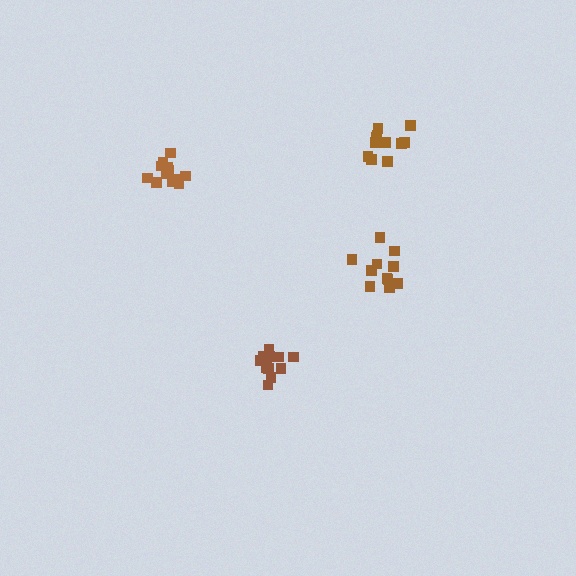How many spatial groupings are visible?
There are 4 spatial groupings.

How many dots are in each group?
Group 1: 11 dots, Group 2: 11 dots, Group 3: 12 dots, Group 4: 11 dots (45 total).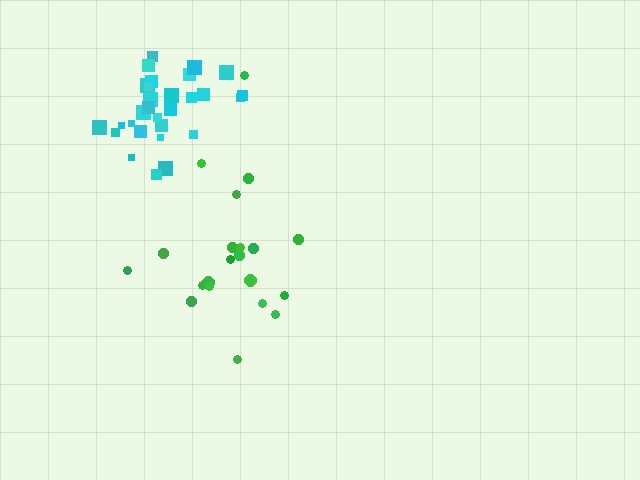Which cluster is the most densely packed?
Cyan.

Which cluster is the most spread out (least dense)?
Green.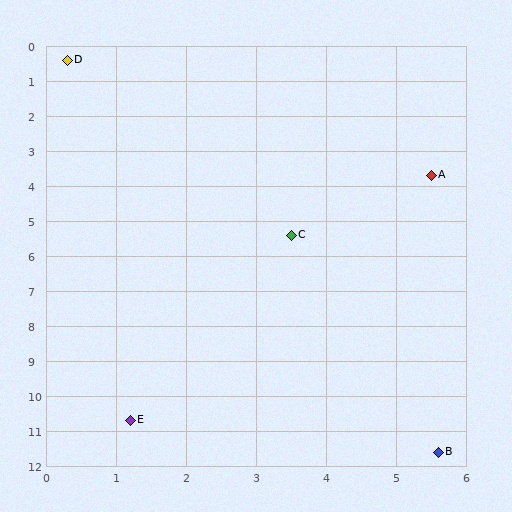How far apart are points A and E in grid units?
Points A and E are about 8.2 grid units apart.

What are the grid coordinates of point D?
Point D is at approximately (0.3, 0.4).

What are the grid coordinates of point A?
Point A is at approximately (5.5, 3.7).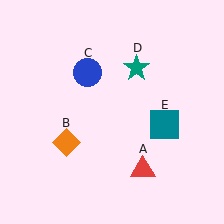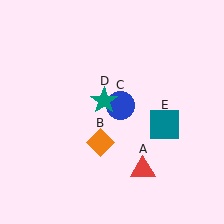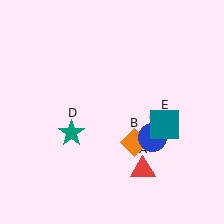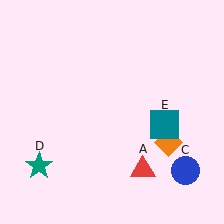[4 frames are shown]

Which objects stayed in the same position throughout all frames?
Red triangle (object A) and teal square (object E) remained stationary.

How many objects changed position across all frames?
3 objects changed position: orange diamond (object B), blue circle (object C), teal star (object D).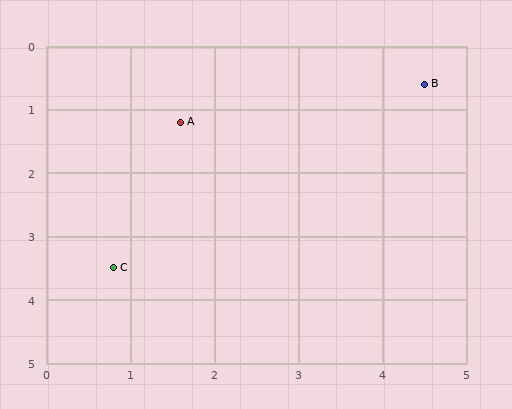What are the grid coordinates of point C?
Point C is at approximately (0.8, 3.5).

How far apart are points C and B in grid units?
Points C and B are about 4.7 grid units apart.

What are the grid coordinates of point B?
Point B is at approximately (4.5, 0.6).